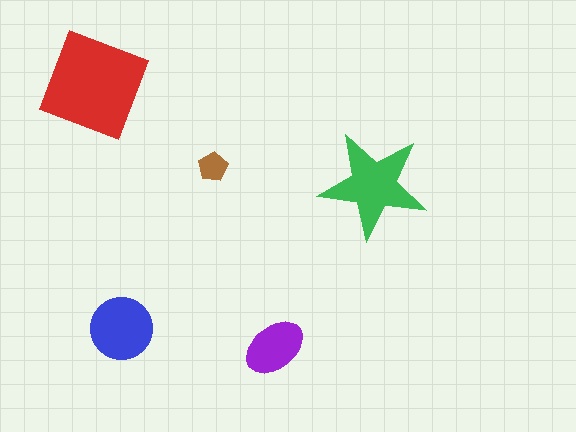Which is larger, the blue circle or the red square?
The red square.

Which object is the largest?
The red square.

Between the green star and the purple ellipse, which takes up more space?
The green star.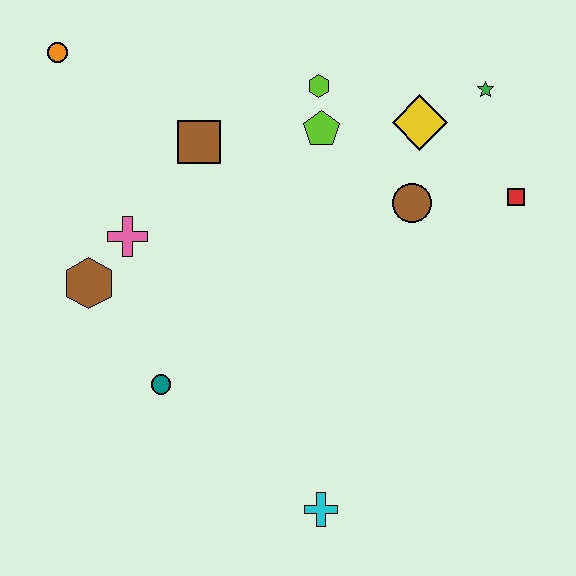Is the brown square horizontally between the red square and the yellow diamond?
No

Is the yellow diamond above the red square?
Yes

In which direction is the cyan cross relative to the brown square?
The cyan cross is below the brown square.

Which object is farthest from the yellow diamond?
The cyan cross is farthest from the yellow diamond.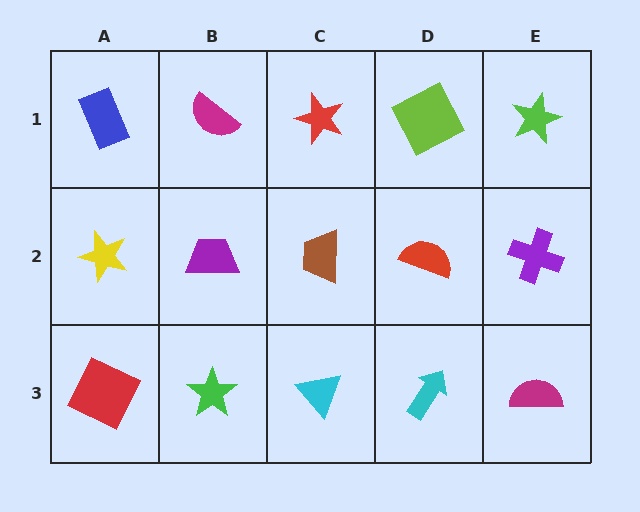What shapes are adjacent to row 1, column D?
A red semicircle (row 2, column D), a red star (row 1, column C), a lime star (row 1, column E).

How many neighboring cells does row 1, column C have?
3.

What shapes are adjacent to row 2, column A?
A blue rectangle (row 1, column A), a red square (row 3, column A), a purple trapezoid (row 2, column B).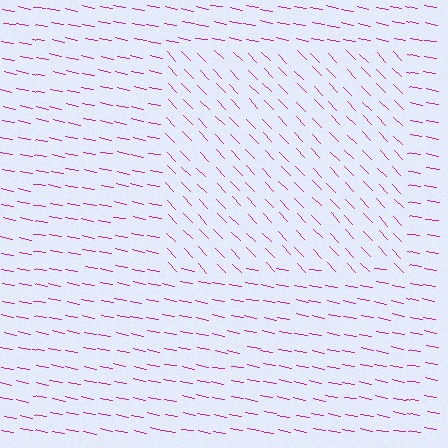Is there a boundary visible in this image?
Yes, there is a texture boundary formed by a change in line orientation.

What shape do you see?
I see a rectangle.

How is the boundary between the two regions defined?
The boundary is defined purely by a change in line orientation (approximately 35 degrees difference). All lines are the same color and thickness.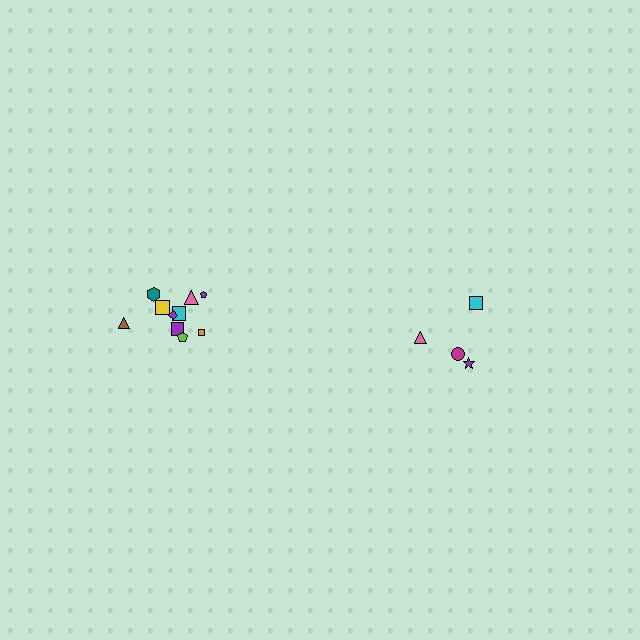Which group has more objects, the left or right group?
The left group.